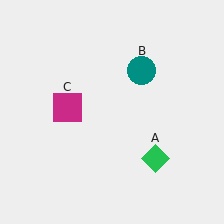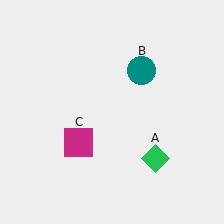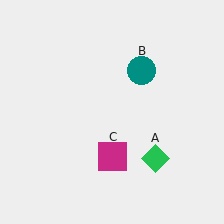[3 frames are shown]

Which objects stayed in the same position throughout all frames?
Green diamond (object A) and teal circle (object B) remained stationary.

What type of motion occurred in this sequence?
The magenta square (object C) rotated counterclockwise around the center of the scene.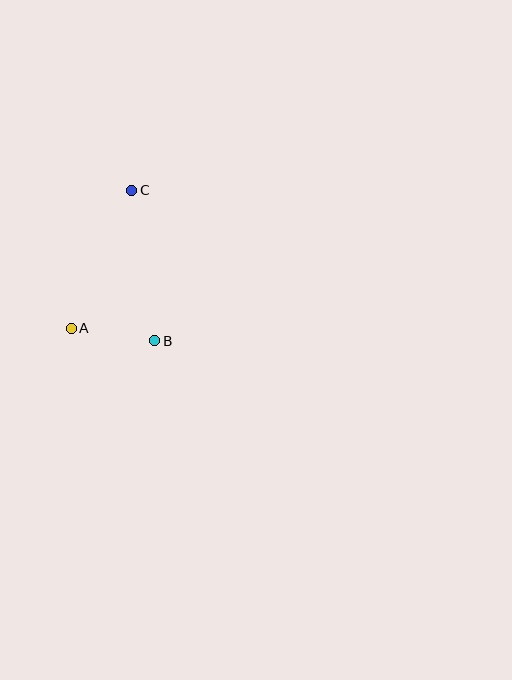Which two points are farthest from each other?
Points B and C are farthest from each other.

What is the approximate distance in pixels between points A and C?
The distance between A and C is approximately 151 pixels.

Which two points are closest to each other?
Points A and B are closest to each other.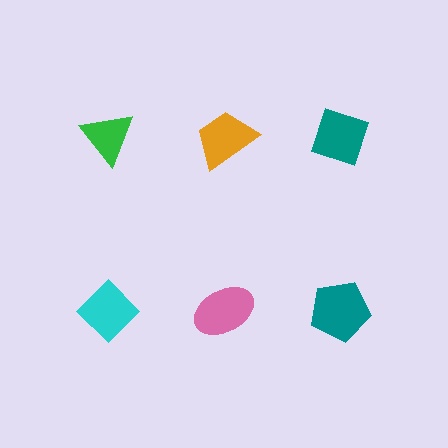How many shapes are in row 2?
3 shapes.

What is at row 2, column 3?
A teal pentagon.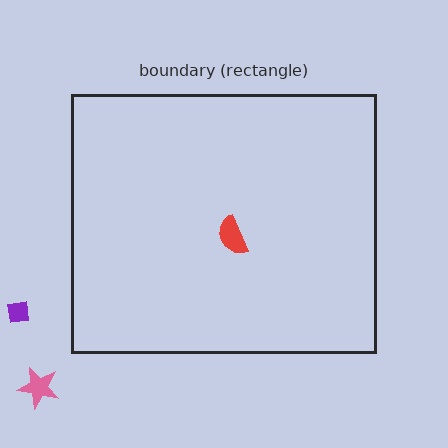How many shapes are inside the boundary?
1 inside, 2 outside.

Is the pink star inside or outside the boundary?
Outside.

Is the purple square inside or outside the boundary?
Outside.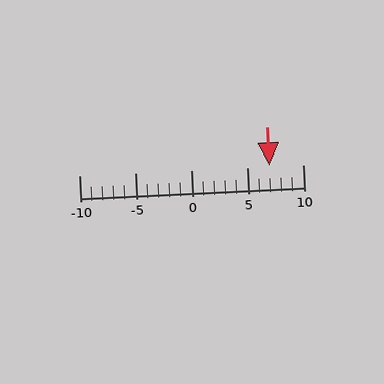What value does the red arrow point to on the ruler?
The red arrow points to approximately 7.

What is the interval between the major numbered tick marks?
The major tick marks are spaced 5 units apart.